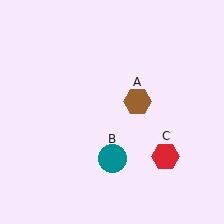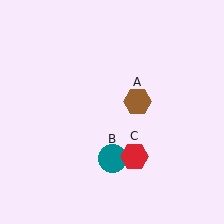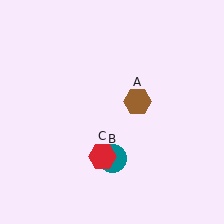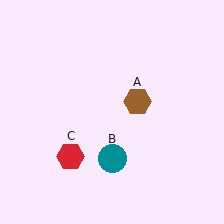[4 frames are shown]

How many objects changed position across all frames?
1 object changed position: red hexagon (object C).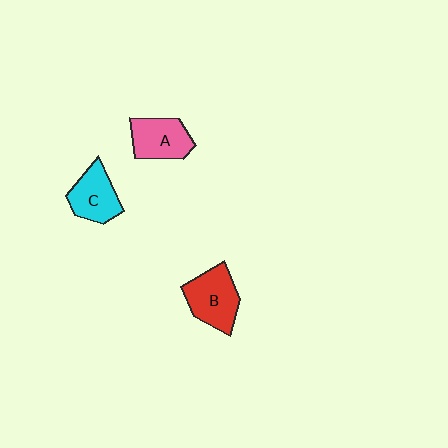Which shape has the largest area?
Shape B (red).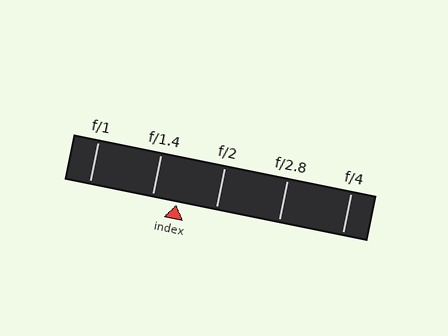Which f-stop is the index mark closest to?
The index mark is closest to f/1.4.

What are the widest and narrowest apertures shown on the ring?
The widest aperture shown is f/1 and the narrowest is f/4.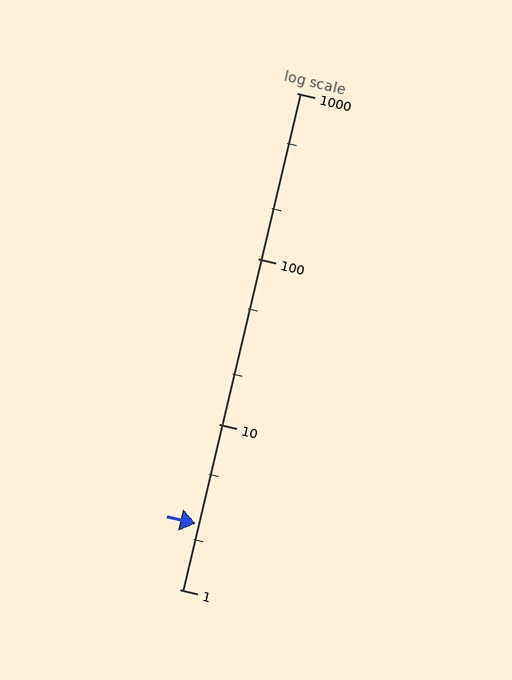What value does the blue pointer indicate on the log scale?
The pointer indicates approximately 2.5.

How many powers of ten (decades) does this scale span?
The scale spans 3 decades, from 1 to 1000.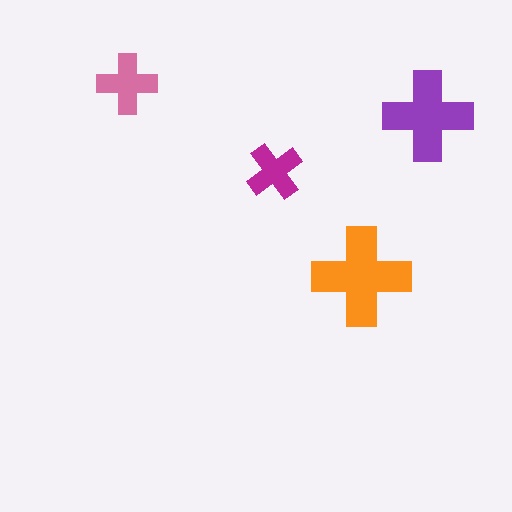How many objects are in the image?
There are 4 objects in the image.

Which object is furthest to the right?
The purple cross is rightmost.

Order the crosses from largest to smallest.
the orange one, the purple one, the pink one, the magenta one.